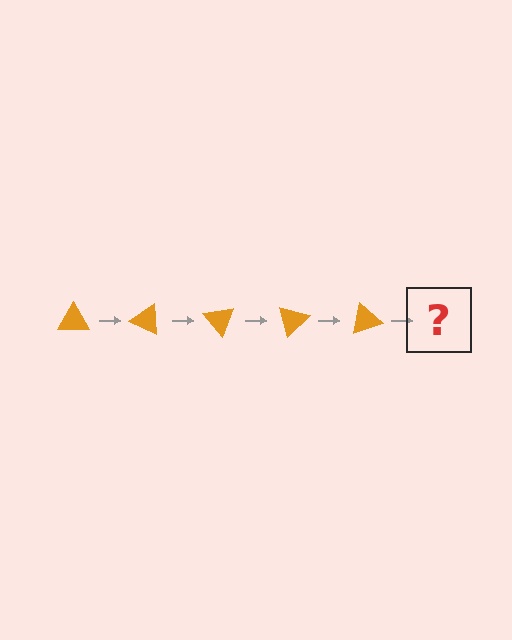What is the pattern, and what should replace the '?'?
The pattern is that the triangle rotates 25 degrees each step. The '?' should be an orange triangle rotated 125 degrees.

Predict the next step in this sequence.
The next step is an orange triangle rotated 125 degrees.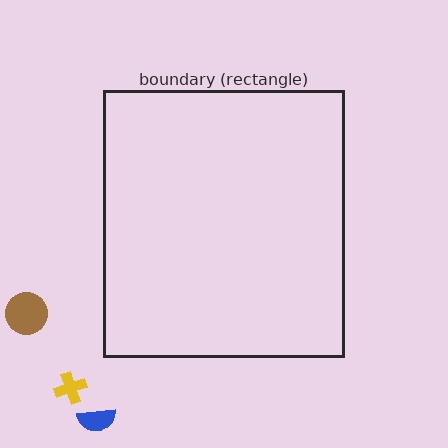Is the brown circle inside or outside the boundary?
Outside.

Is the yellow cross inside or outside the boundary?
Outside.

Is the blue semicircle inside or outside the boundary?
Outside.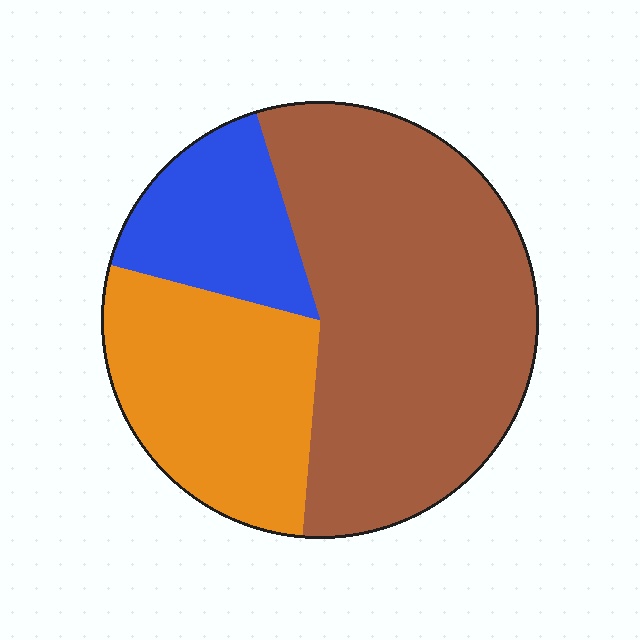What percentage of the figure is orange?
Orange covers around 30% of the figure.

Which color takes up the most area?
Brown, at roughly 55%.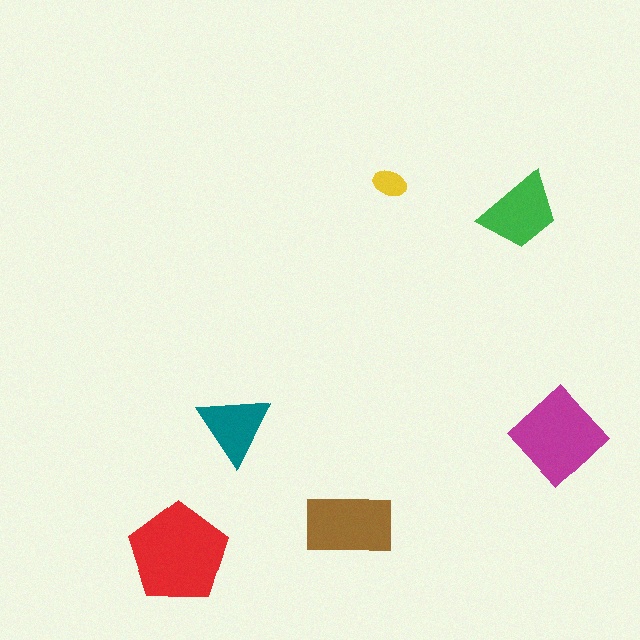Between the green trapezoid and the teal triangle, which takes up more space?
The green trapezoid.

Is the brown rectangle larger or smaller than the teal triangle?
Larger.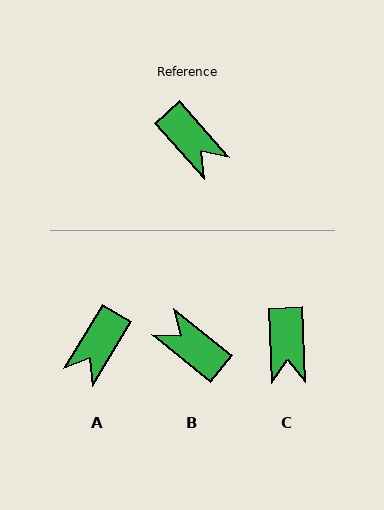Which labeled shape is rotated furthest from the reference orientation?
B, about 171 degrees away.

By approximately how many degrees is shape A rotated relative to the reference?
Approximately 73 degrees clockwise.